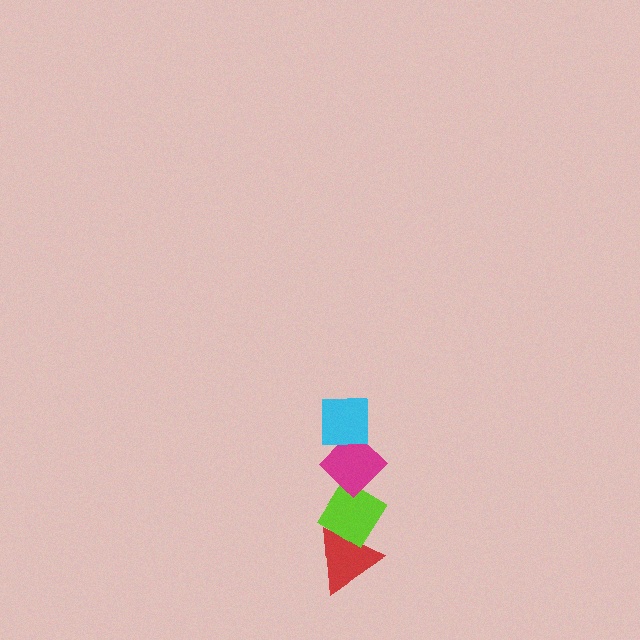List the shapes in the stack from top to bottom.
From top to bottom: the cyan square, the magenta diamond, the lime diamond, the red triangle.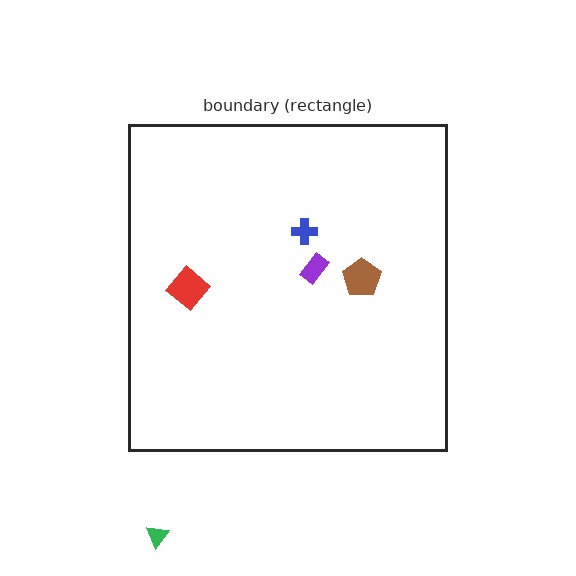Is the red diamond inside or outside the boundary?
Inside.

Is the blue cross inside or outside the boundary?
Inside.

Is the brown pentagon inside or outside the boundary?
Inside.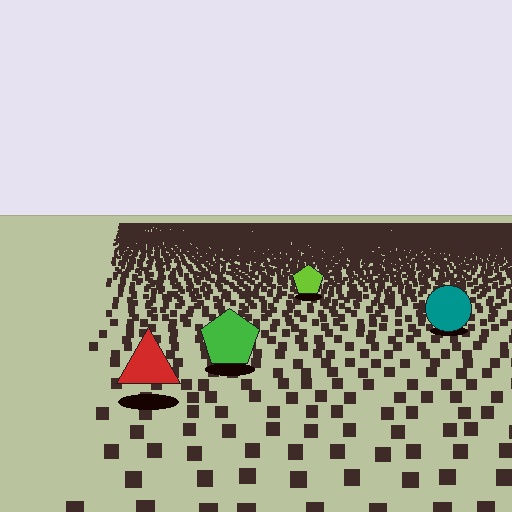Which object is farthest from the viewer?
The lime pentagon is farthest from the viewer. It appears smaller and the ground texture around it is denser.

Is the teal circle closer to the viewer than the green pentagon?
No. The green pentagon is closer — you can tell from the texture gradient: the ground texture is coarser near it.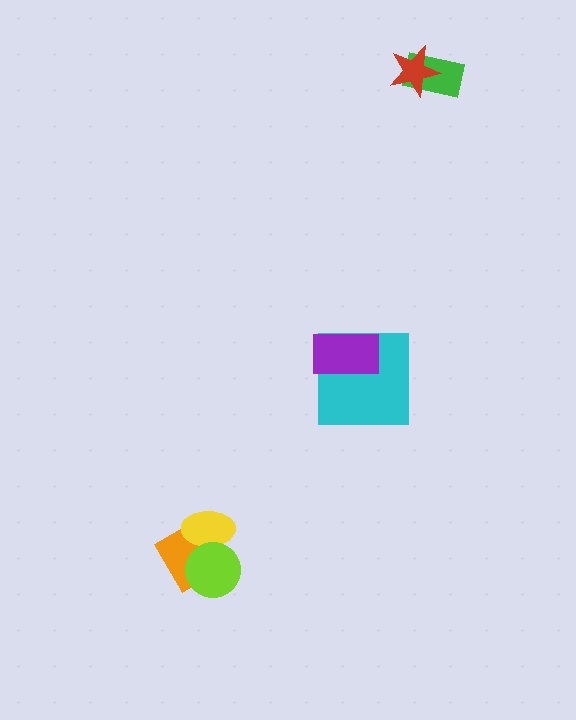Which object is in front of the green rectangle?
The red star is in front of the green rectangle.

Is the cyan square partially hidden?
Yes, it is partially covered by another shape.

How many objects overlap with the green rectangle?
1 object overlaps with the green rectangle.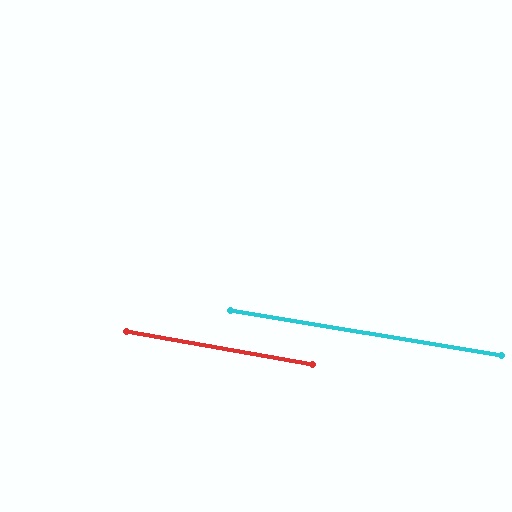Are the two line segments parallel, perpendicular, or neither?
Parallel — their directions differ by only 0.4°.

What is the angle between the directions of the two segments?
Approximately 0 degrees.